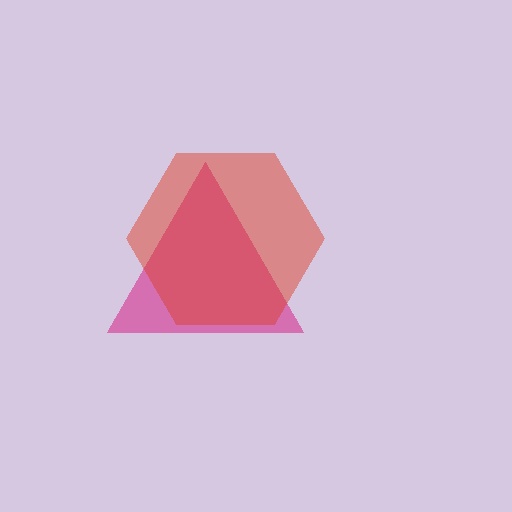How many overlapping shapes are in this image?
There are 2 overlapping shapes in the image.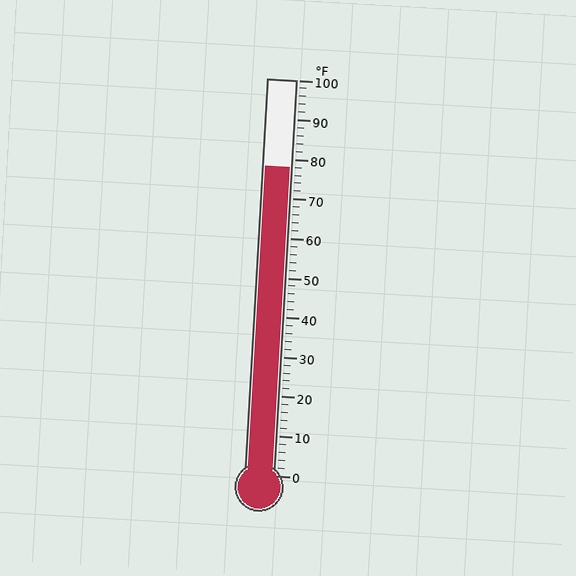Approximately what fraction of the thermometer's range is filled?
The thermometer is filled to approximately 80% of its range.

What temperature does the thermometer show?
The thermometer shows approximately 78°F.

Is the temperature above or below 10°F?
The temperature is above 10°F.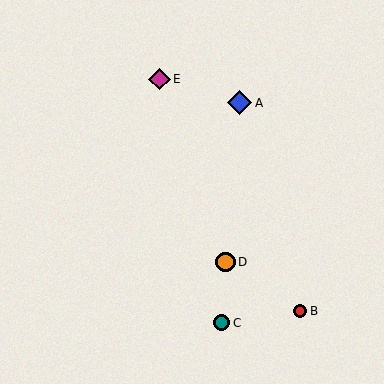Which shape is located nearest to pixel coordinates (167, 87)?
The magenta diamond (labeled E) at (159, 79) is nearest to that location.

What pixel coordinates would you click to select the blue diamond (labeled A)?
Click at (240, 103) to select the blue diamond A.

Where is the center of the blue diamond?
The center of the blue diamond is at (240, 103).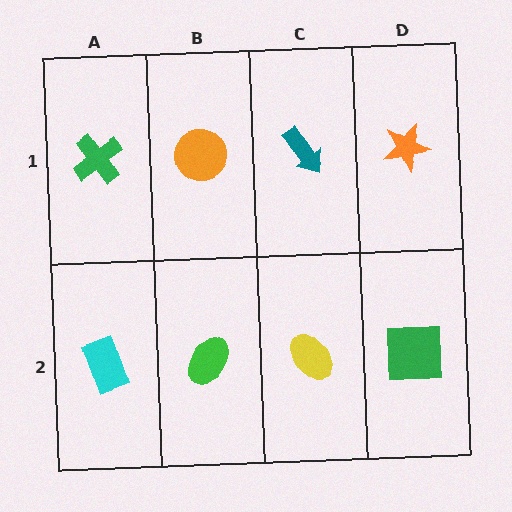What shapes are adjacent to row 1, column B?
A green ellipse (row 2, column B), a green cross (row 1, column A), a teal arrow (row 1, column C).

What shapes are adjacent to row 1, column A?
A cyan rectangle (row 2, column A), an orange circle (row 1, column B).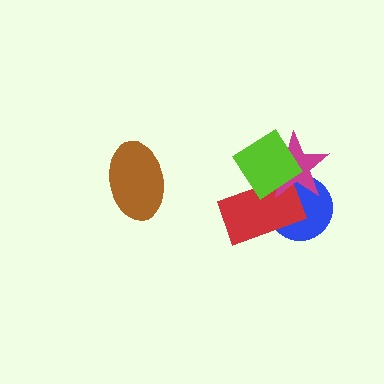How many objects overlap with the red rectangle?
3 objects overlap with the red rectangle.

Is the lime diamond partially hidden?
No, no other shape covers it.